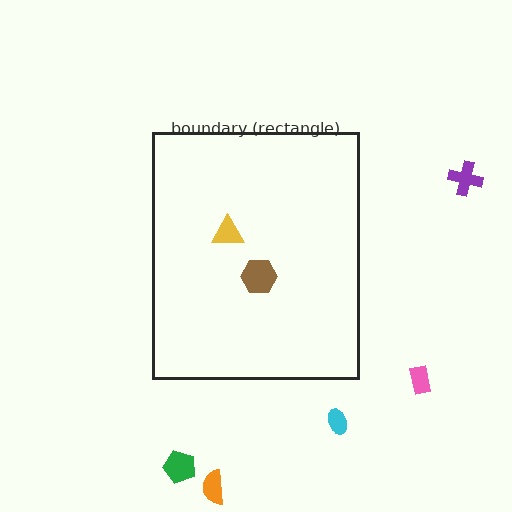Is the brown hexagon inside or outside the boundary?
Inside.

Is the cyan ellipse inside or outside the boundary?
Outside.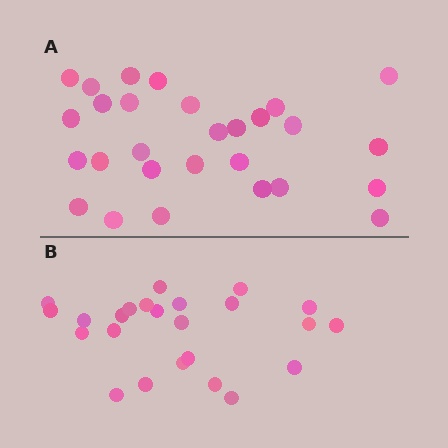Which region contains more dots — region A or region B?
Region A (the top region) has more dots.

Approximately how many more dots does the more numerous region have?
Region A has about 4 more dots than region B.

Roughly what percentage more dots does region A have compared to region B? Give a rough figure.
About 15% more.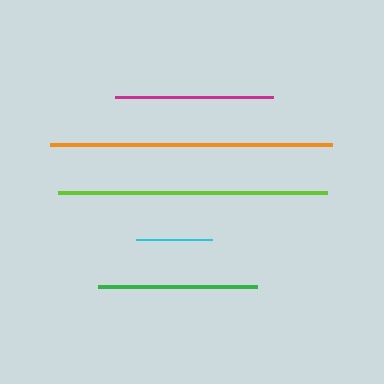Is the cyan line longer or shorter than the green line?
The green line is longer than the cyan line.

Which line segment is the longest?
The orange line is the longest at approximately 282 pixels.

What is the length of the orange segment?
The orange segment is approximately 282 pixels long.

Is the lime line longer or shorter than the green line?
The lime line is longer than the green line.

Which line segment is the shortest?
The cyan line is the shortest at approximately 76 pixels.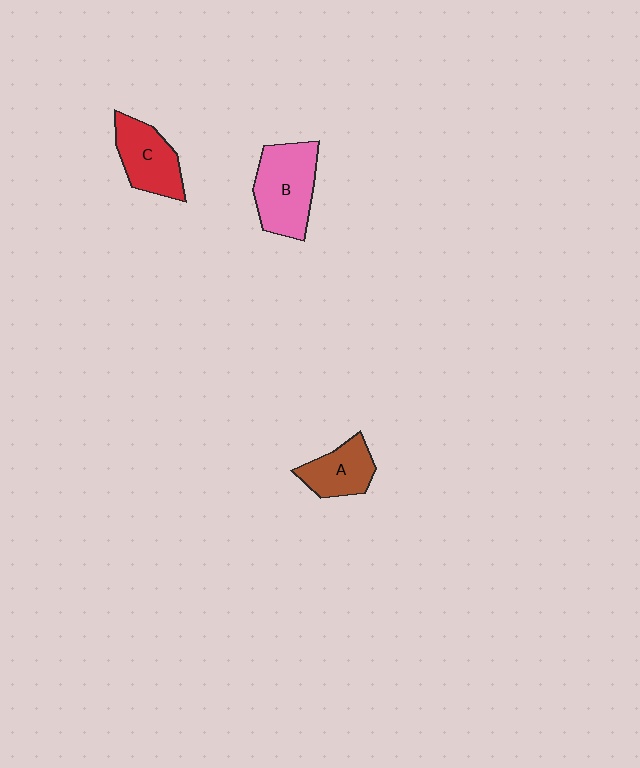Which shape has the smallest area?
Shape A (brown).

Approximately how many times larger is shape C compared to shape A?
Approximately 1.2 times.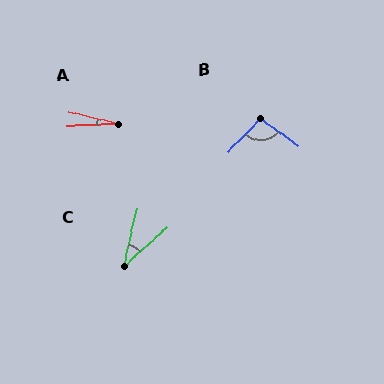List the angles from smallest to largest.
A (16°), C (35°), B (98°).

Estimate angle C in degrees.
Approximately 35 degrees.